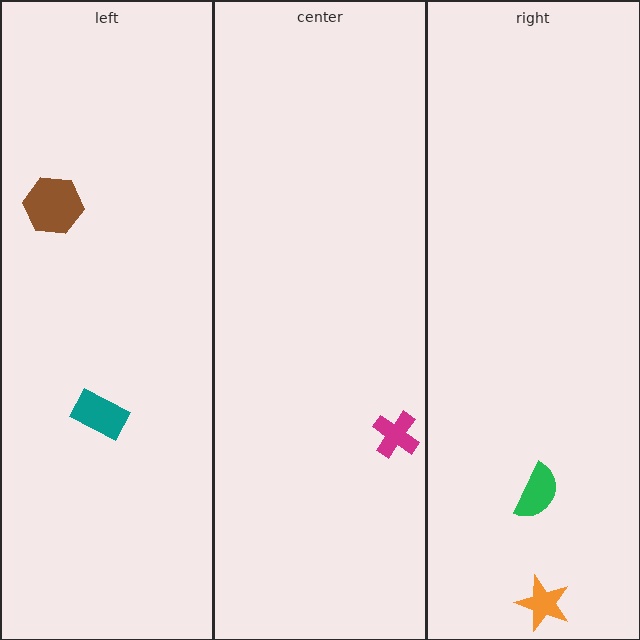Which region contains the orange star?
The right region.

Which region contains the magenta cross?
The center region.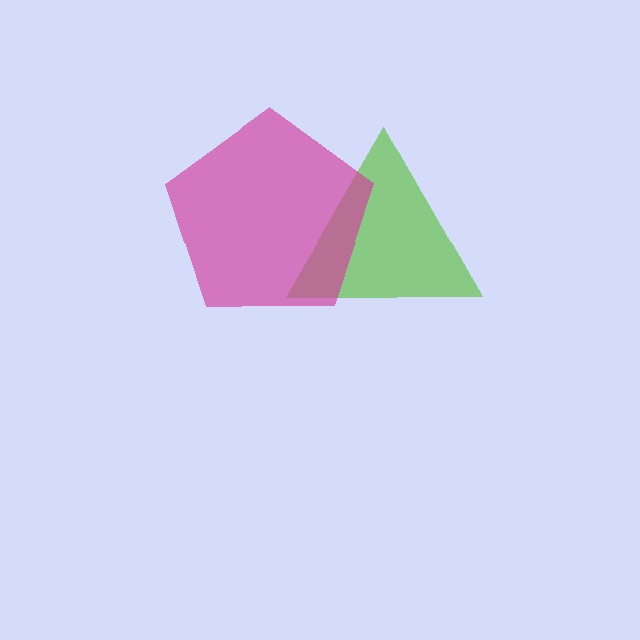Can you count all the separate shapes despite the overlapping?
Yes, there are 2 separate shapes.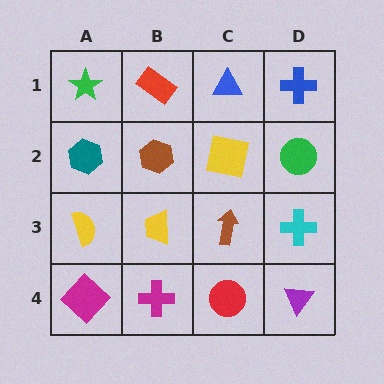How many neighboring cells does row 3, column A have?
3.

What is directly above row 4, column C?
A brown arrow.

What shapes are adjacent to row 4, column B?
A yellow trapezoid (row 3, column B), a magenta diamond (row 4, column A), a red circle (row 4, column C).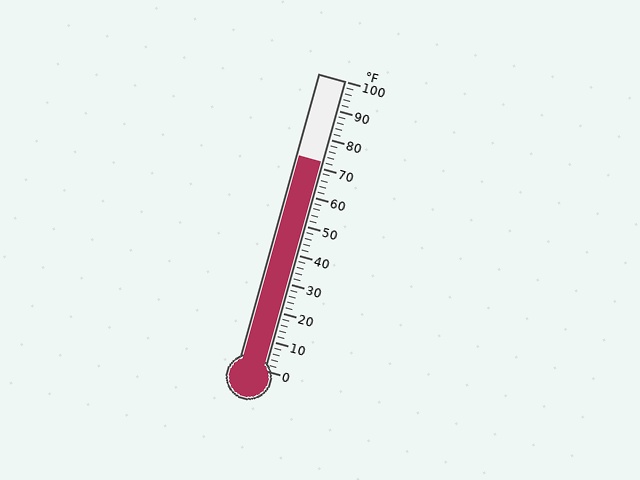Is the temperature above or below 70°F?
The temperature is above 70°F.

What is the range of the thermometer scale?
The thermometer scale ranges from 0°F to 100°F.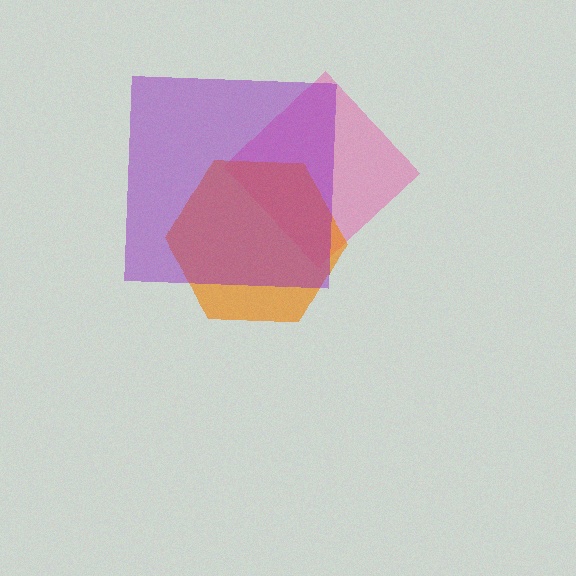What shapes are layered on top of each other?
The layered shapes are: a pink diamond, an orange hexagon, a purple square.